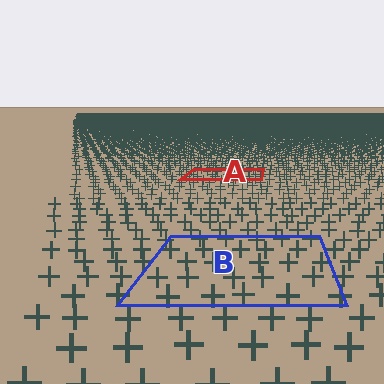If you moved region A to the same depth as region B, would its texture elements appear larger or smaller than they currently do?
They would appear larger. At a closer depth, the same texture elements are projected at a bigger on-screen size.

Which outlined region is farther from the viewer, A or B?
Region A is farther from the viewer — the texture elements inside it appear smaller and more densely packed.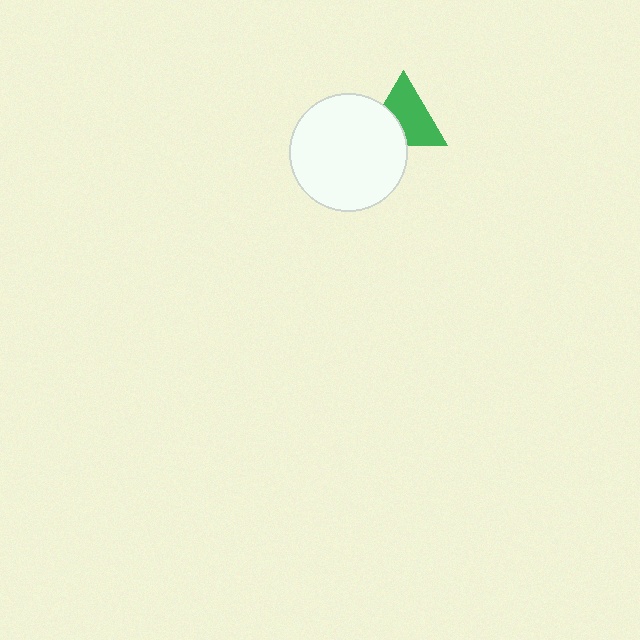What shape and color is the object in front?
The object in front is a white circle.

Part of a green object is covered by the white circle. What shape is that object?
It is a triangle.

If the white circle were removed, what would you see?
You would see the complete green triangle.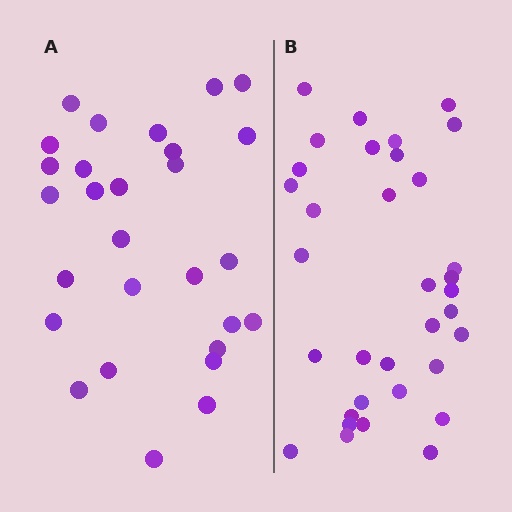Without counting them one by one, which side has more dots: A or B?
Region B (the right region) has more dots.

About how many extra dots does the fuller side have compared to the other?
Region B has about 6 more dots than region A.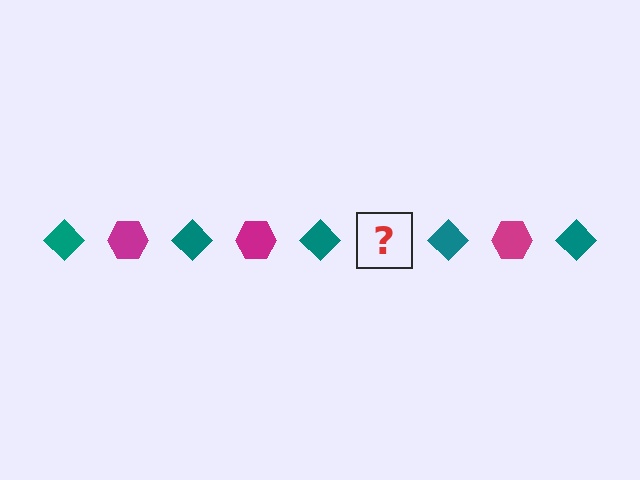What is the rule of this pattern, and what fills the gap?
The rule is that the pattern alternates between teal diamond and magenta hexagon. The gap should be filled with a magenta hexagon.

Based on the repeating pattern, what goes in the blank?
The blank should be a magenta hexagon.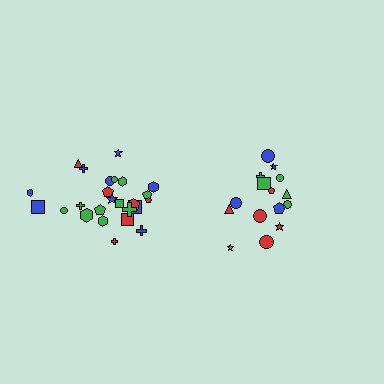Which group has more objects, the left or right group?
The left group.